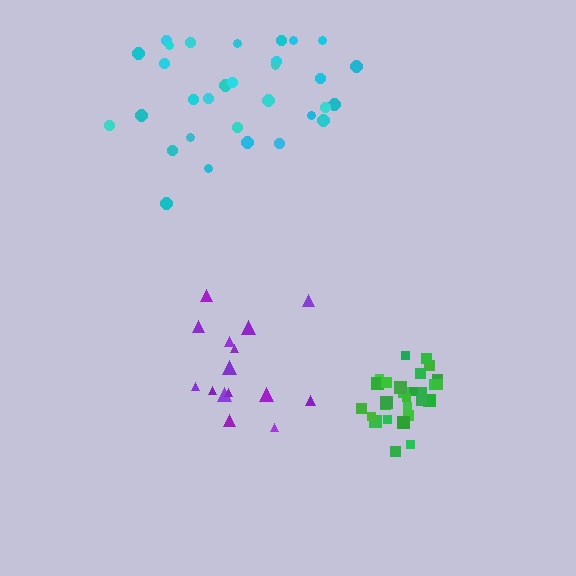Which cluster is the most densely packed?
Green.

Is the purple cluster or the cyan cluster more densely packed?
Cyan.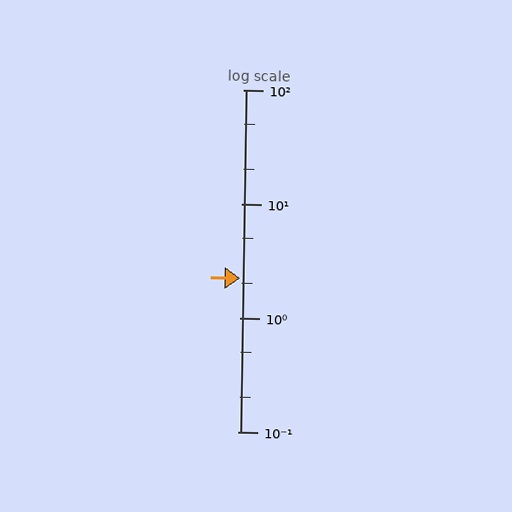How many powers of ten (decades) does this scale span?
The scale spans 3 decades, from 0.1 to 100.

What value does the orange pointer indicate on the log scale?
The pointer indicates approximately 2.2.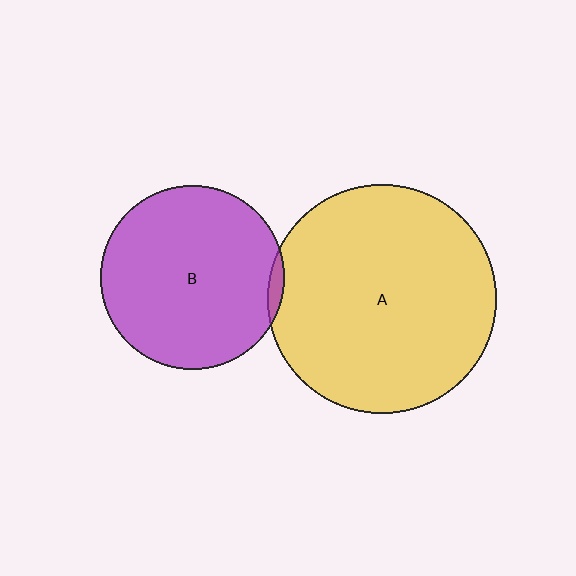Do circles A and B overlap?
Yes.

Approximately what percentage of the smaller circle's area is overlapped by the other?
Approximately 5%.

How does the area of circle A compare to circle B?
Approximately 1.5 times.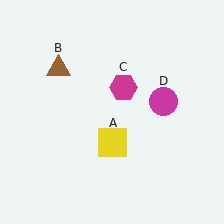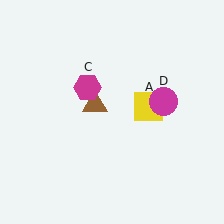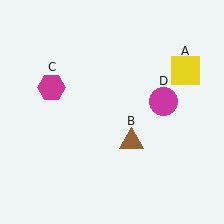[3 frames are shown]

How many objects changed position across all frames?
3 objects changed position: yellow square (object A), brown triangle (object B), magenta hexagon (object C).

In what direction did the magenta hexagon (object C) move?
The magenta hexagon (object C) moved left.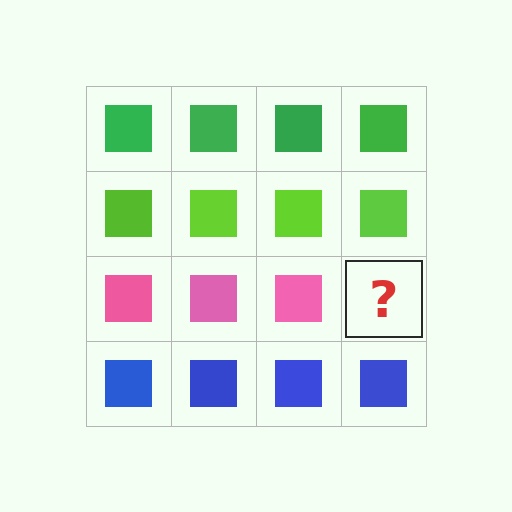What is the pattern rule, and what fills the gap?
The rule is that each row has a consistent color. The gap should be filled with a pink square.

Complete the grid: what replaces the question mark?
The question mark should be replaced with a pink square.